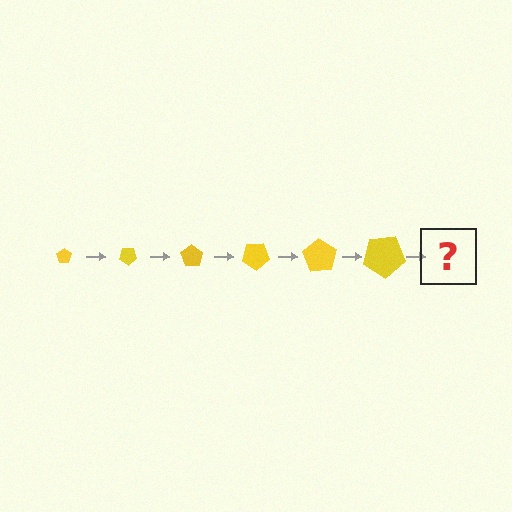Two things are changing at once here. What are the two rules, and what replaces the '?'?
The two rules are that the pentagon grows larger each step and it rotates 35 degrees each step. The '?' should be a pentagon, larger than the previous one and rotated 210 degrees from the start.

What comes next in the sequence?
The next element should be a pentagon, larger than the previous one and rotated 210 degrees from the start.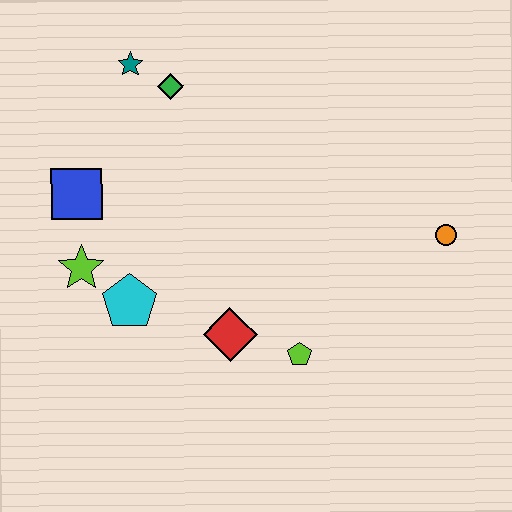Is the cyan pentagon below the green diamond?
Yes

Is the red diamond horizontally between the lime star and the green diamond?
No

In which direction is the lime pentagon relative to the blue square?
The lime pentagon is to the right of the blue square.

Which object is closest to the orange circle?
The lime pentagon is closest to the orange circle.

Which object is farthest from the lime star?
The orange circle is farthest from the lime star.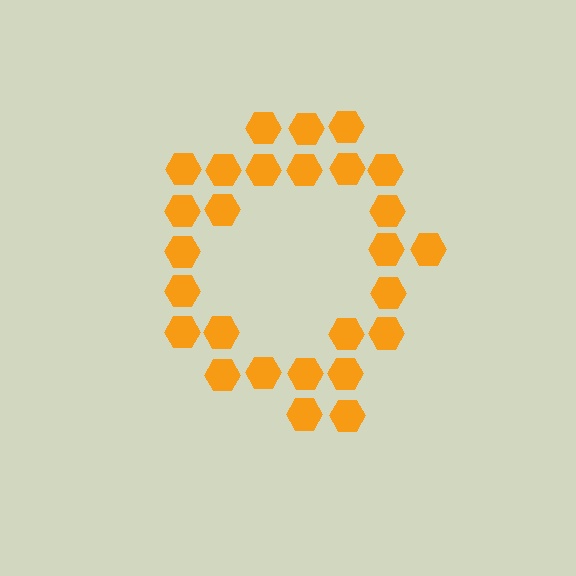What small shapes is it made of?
It is made of small hexagons.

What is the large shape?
The large shape is the letter Q.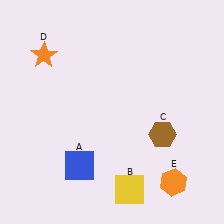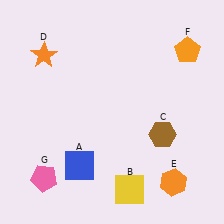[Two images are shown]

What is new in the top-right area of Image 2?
An orange pentagon (F) was added in the top-right area of Image 2.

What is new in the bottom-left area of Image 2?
A pink pentagon (G) was added in the bottom-left area of Image 2.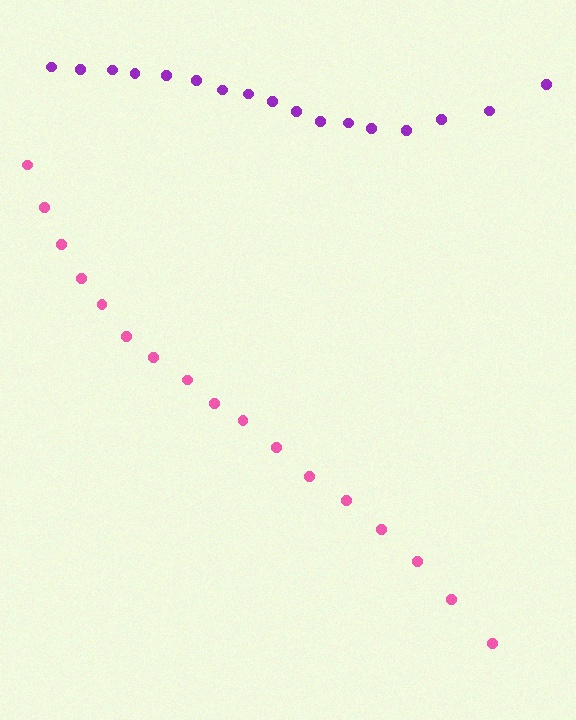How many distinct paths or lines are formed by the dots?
There are 2 distinct paths.